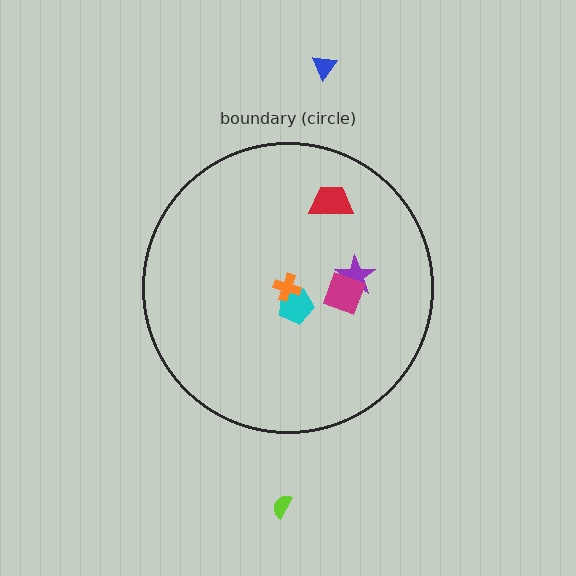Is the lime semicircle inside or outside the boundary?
Outside.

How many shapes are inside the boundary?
5 inside, 2 outside.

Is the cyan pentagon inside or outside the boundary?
Inside.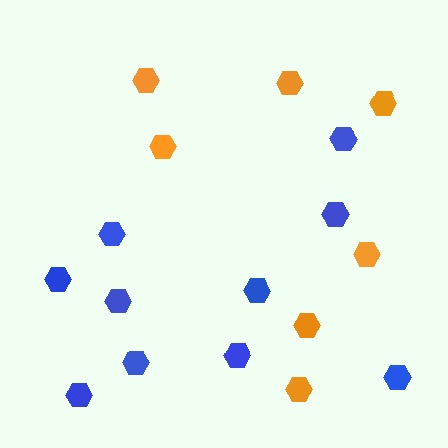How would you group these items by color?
There are 2 groups: one group of blue hexagons (10) and one group of orange hexagons (7).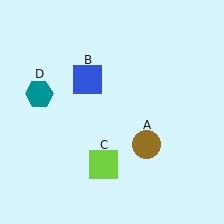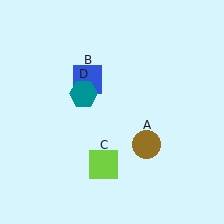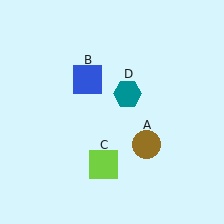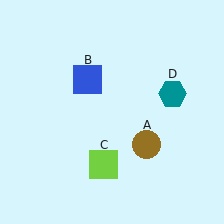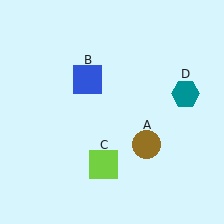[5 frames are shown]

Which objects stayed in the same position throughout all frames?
Brown circle (object A) and blue square (object B) and lime square (object C) remained stationary.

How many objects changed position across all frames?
1 object changed position: teal hexagon (object D).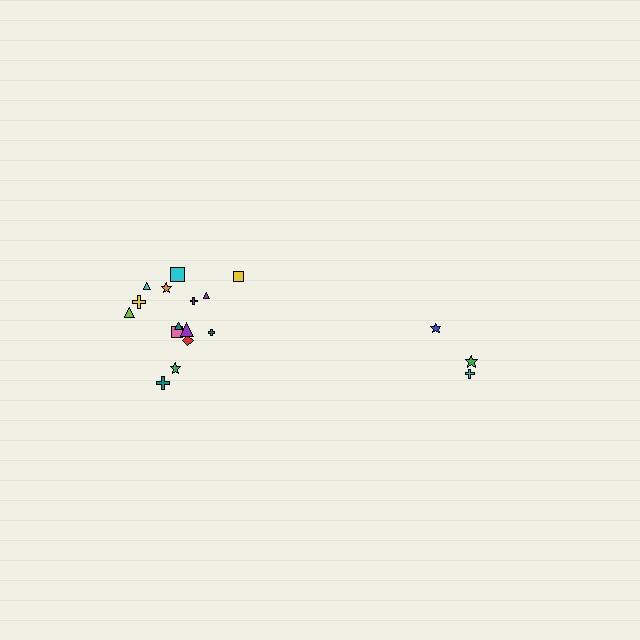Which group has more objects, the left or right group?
The left group.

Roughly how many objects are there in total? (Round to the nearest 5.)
Roughly 20 objects in total.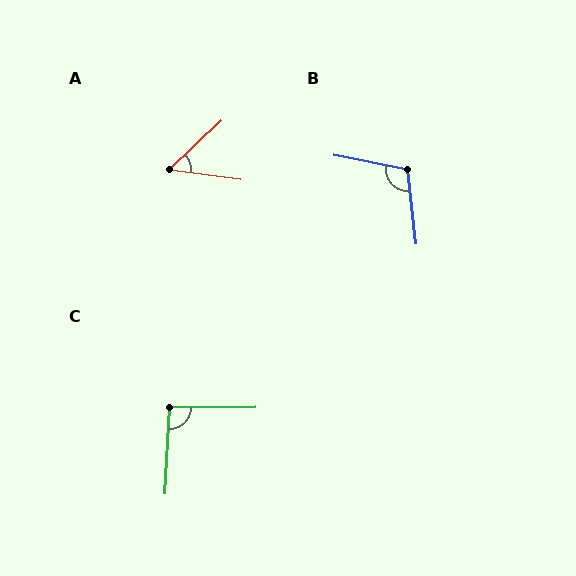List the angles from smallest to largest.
A (51°), C (93°), B (108°).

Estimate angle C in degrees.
Approximately 93 degrees.